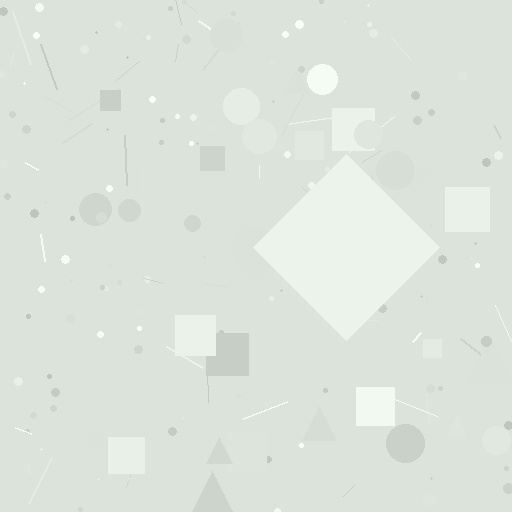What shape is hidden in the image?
A diamond is hidden in the image.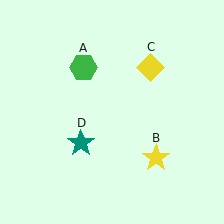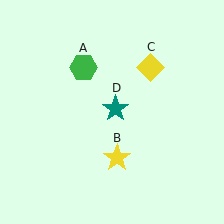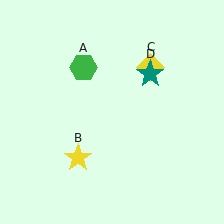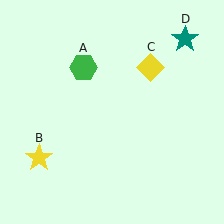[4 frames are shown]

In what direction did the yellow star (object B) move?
The yellow star (object B) moved left.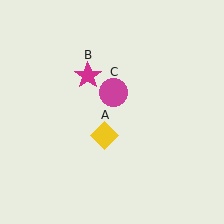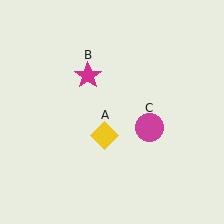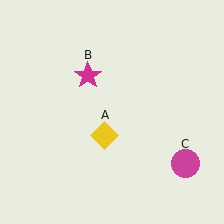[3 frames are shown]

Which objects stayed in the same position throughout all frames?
Yellow diamond (object A) and magenta star (object B) remained stationary.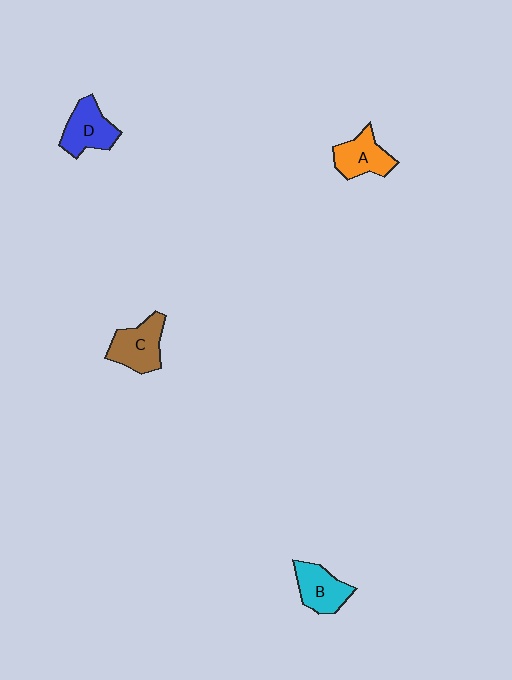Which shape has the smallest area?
Shape A (orange).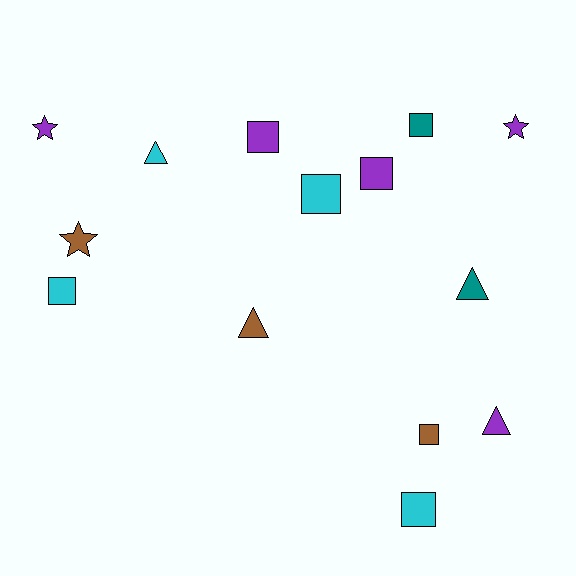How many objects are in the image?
There are 14 objects.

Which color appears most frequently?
Purple, with 5 objects.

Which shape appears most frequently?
Square, with 7 objects.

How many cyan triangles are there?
There is 1 cyan triangle.